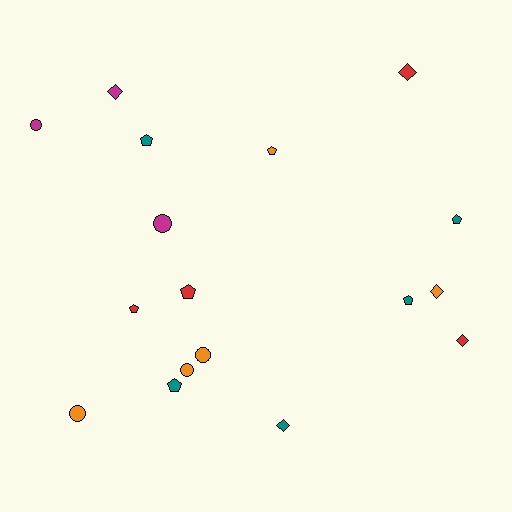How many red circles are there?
There are no red circles.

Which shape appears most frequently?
Pentagon, with 7 objects.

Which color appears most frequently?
Teal, with 5 objects.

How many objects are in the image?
There are 17 objects.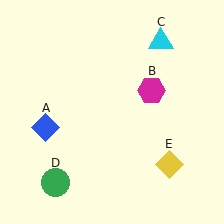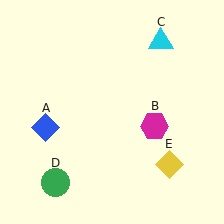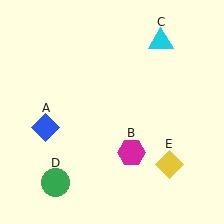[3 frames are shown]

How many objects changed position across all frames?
1 object changed position: magenta hexagon (object B).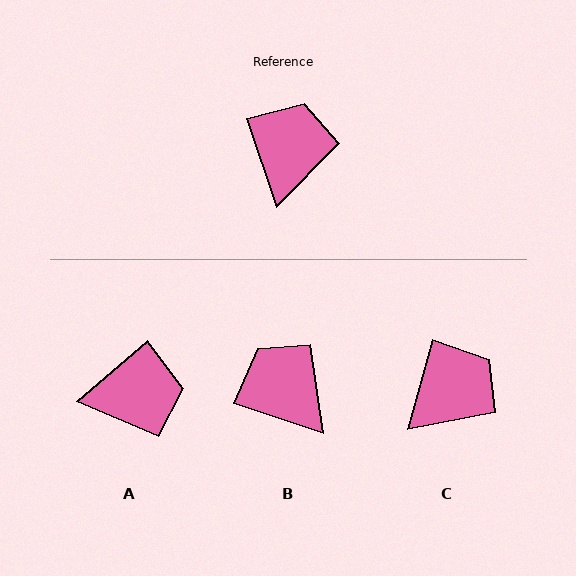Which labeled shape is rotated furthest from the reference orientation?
A, about 68 degrees away.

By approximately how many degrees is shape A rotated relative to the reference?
Approximately 68 degrees clockwise.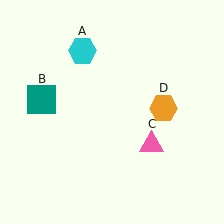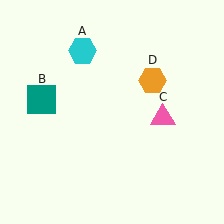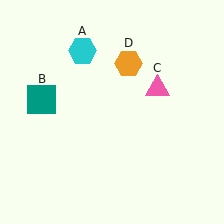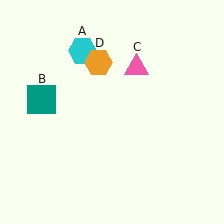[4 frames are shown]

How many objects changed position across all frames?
2 objects changed position: pink triangle (object C), orange hexagon (object D).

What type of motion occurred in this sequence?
The pink triangle (object C), orange hexagon (object D) rotated counterclockwise around the center of the scene.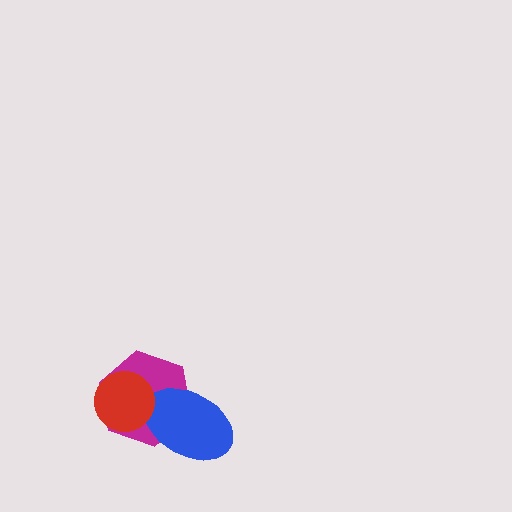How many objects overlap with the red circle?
2 objects overlap with the red circle.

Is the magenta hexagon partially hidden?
Yes, it is partially covered by another shape.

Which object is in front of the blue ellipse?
The red circle is in front of the blue ellipse.